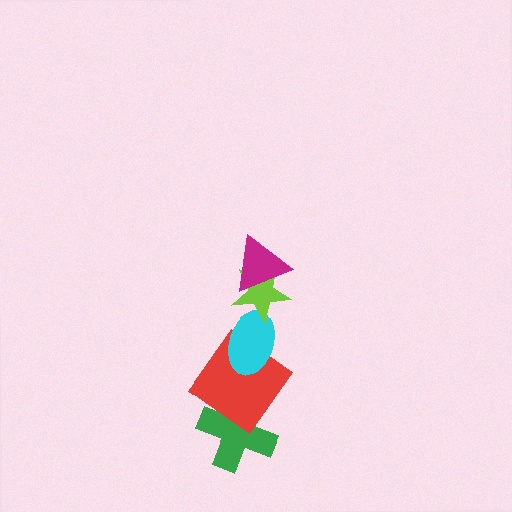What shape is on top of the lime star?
The magenta triangle is on top of the lime star.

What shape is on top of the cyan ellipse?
The lime star is on top of the cyan ellipse.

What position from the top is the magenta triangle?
The magenta triangle is 1st from the top.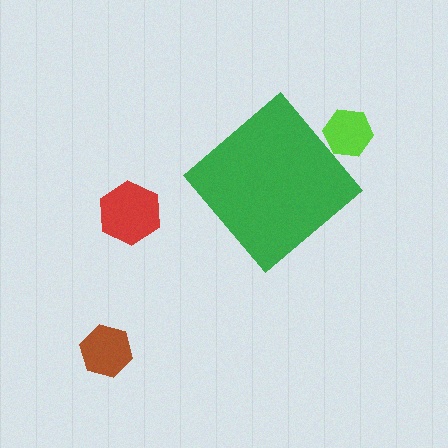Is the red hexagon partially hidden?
No, the red hexagon is fully visible.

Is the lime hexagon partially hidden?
Yes, the lime hexagon is partially hidden behind the green diamond.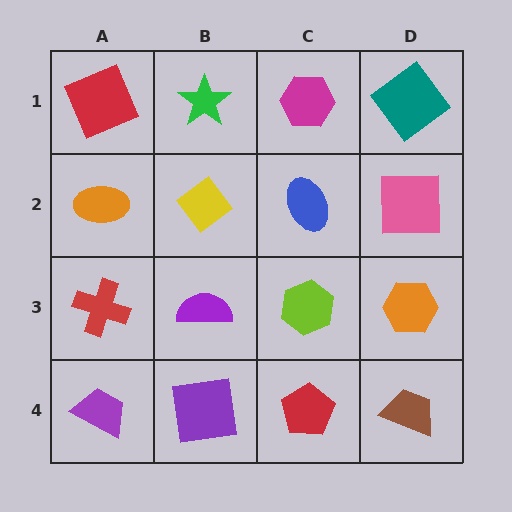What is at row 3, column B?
A purple semicircle.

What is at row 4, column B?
A purple square.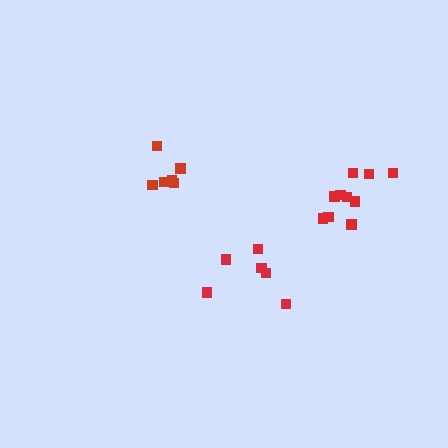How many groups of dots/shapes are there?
There are 3 groups.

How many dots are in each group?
Group 1: 10 dots, Group 2: 6 dots, Group 3: 6 dots (22 total).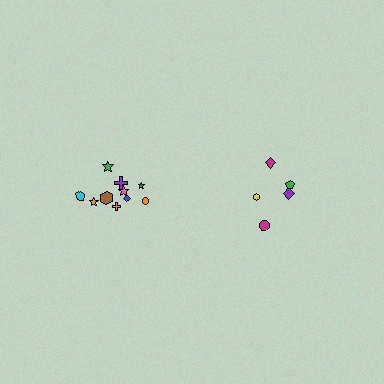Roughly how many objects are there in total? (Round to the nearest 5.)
Roughly 15 objects in total.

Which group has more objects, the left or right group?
The left group.